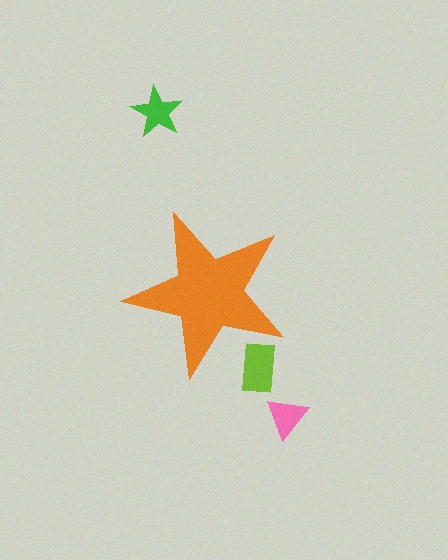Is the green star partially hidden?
No, the green star is fully visible.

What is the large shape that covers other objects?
An orange star.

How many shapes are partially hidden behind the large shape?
1 shape is partially hidden.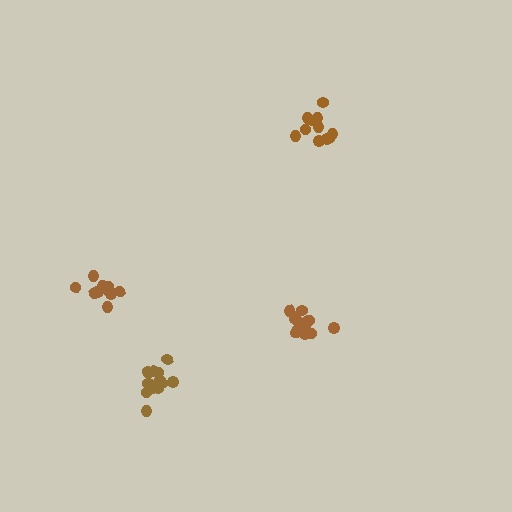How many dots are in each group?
Group 1: 13 dots, Group 2: 15 dots, Group 3: 12 dots, Group 4: 11 dots (51 total).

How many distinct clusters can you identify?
There are 4 distinct clusters.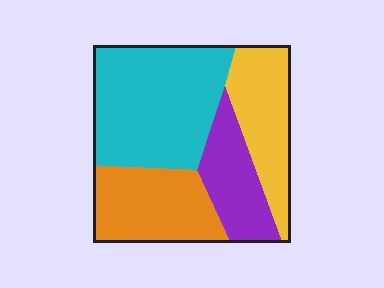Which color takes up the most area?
Cyan, at roughly 40%.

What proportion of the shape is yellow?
Yellow covers around 20% of the shape.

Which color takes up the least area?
Purple, at roughly 15%.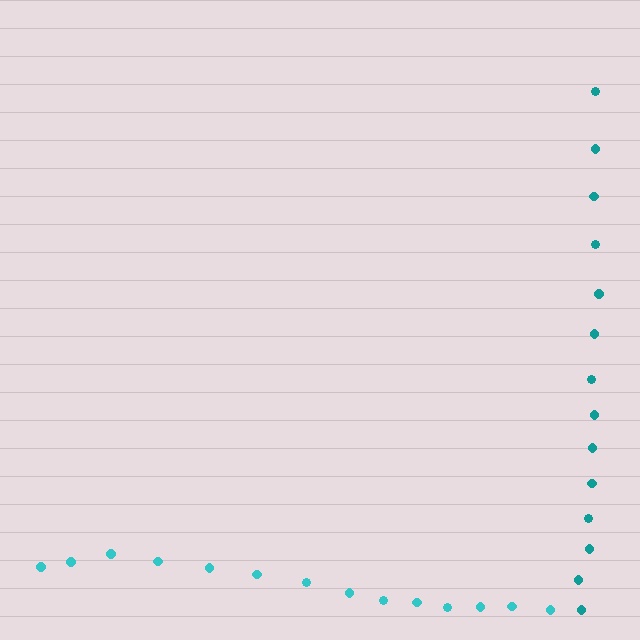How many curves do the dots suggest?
There are 2 distinct paths.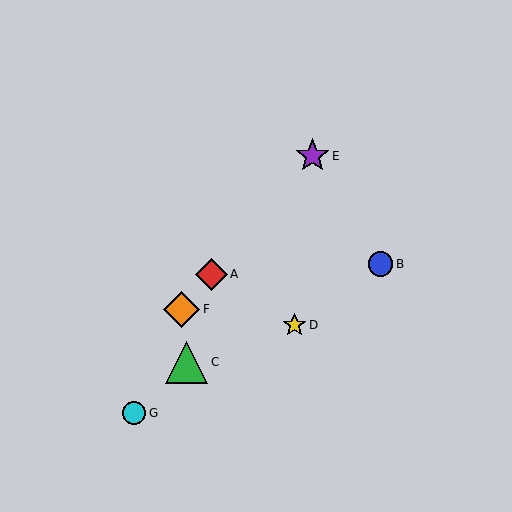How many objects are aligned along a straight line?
3 objects (A, E, F) are aligned along a straight line.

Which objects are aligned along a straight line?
Objects A, E, F are aligned along a straight line.